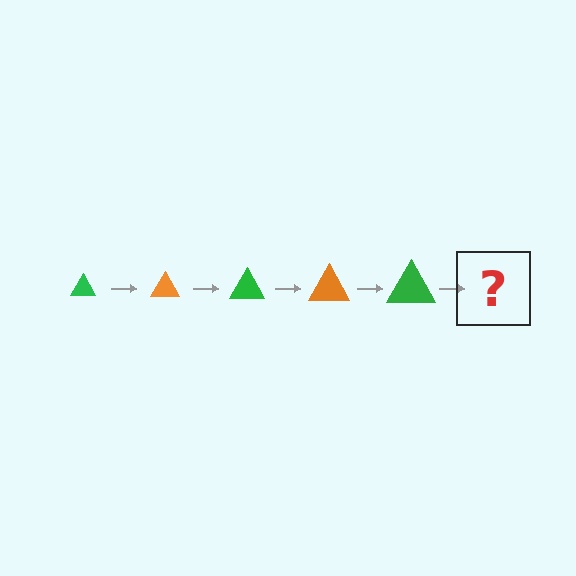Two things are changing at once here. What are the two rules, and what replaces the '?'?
The two rules are that the triangle grows larger each step and the color cycles through green and orange. The '?' should be an orange triangle, larger than the previous one.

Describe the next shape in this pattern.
It should be an orange triangle, larger than the previous one.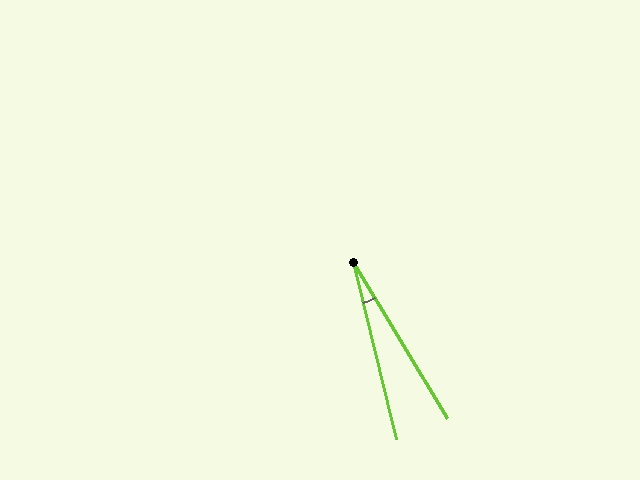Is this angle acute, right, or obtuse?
It is acute.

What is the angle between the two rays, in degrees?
Approximately 17 degrees.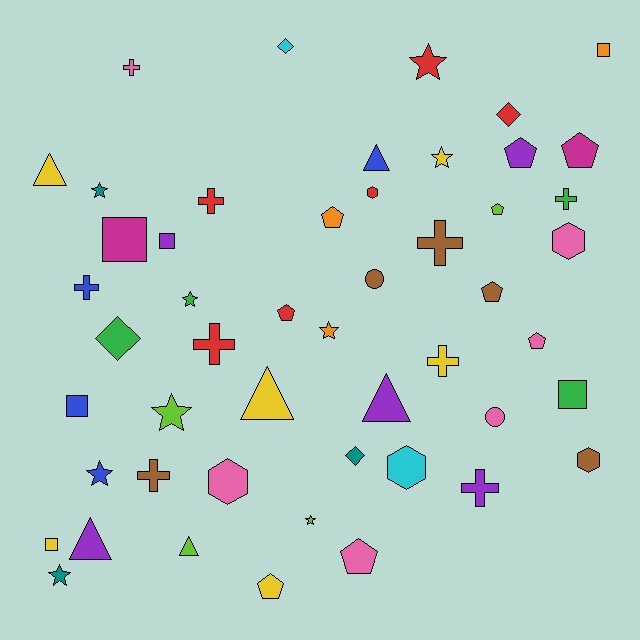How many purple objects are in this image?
There are 5 purple objects.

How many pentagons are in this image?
There are 9 pentagons.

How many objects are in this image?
There are 50 objects.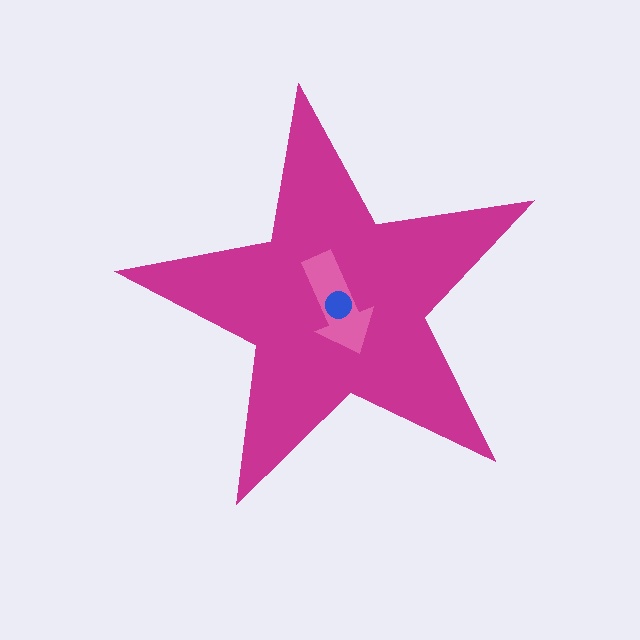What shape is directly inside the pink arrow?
The blue circle.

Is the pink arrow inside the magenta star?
Yes.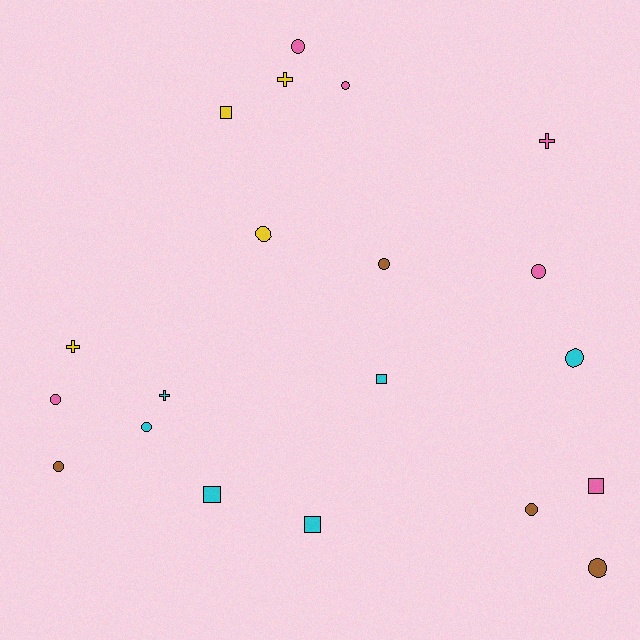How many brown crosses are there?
There are no brown crosses.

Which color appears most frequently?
Cyan, with 6 objects.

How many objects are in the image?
There are 20 objects.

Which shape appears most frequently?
Circle, with 11 objects.